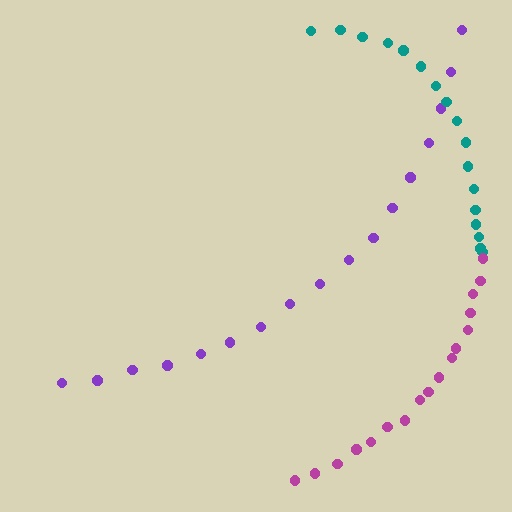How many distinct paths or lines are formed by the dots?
There are 3 distinct paths.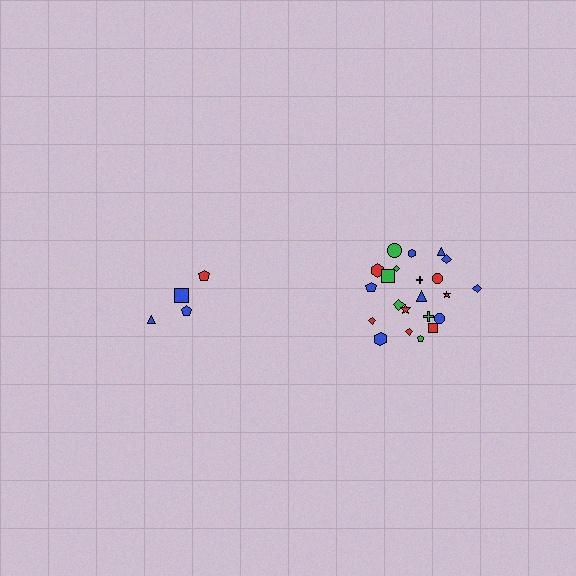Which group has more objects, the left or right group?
The right group.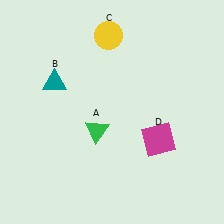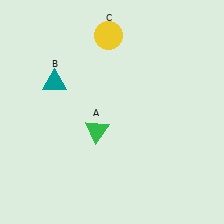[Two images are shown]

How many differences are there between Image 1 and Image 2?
There is 1 difference between the two images.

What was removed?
The magenta square (D) was removed in Image 2.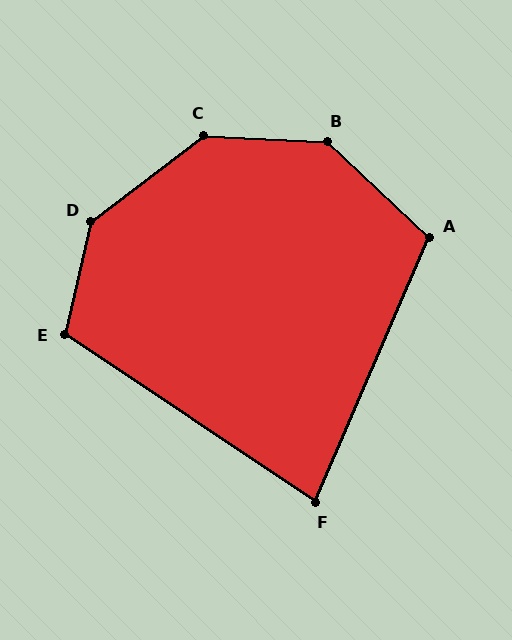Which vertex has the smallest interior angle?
F, at approximately 79 degrees.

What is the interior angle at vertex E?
Approximately 111 degrees (obtuse).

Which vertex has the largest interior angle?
D, at approximately 141 degrees.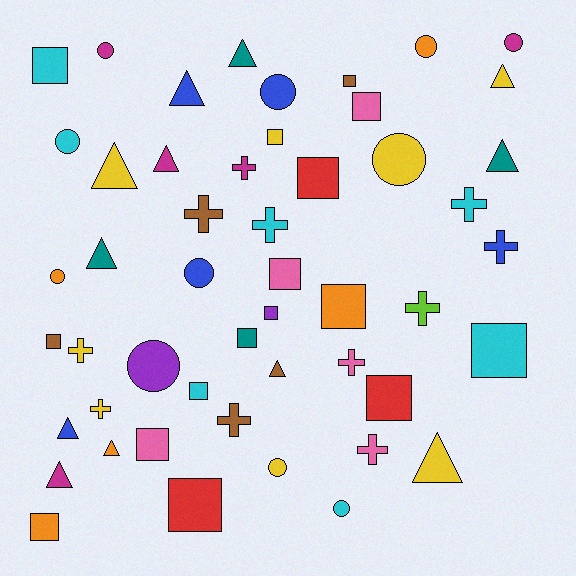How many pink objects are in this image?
There are 5 pink objects.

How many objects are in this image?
There are 50 objects.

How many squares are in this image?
There are 16 squares.